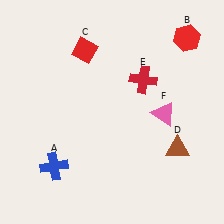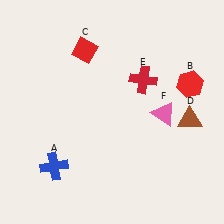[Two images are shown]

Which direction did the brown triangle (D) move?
The brown triangle (D) moved up.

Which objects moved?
The objects that moved are: the red hexagon (B), the brown triangle (D).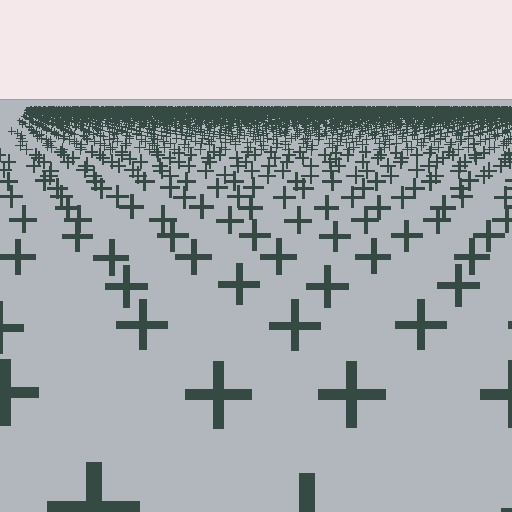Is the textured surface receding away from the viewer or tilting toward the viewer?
The surface is receding away from the viewer. Texture elements get smaller and denser toward the top.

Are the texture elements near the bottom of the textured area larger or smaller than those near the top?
Larger. Near the bottom, elements are closer to the viewer and appear at a bigger on-screen size.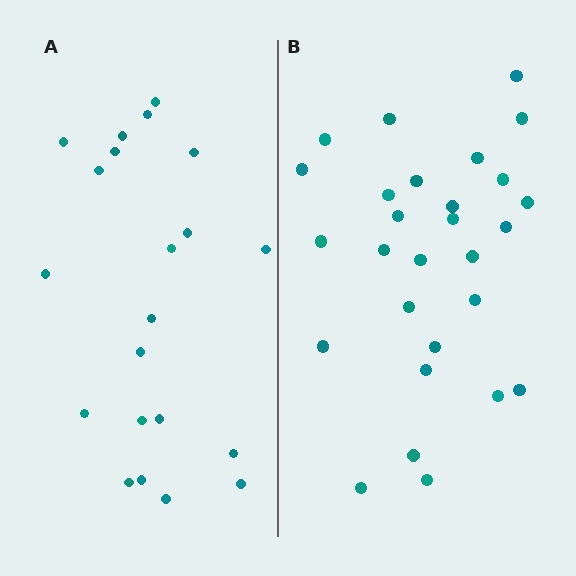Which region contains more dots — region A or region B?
Region B (the right region) has more dots.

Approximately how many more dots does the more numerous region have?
Region B has roughly 8 or so more dots than region A.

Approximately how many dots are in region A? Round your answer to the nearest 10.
About 20 dots. (The exact count is 21, which rounds to 20.)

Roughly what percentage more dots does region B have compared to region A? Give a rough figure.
About 35% more.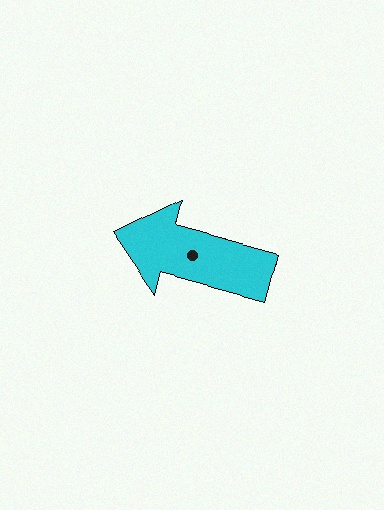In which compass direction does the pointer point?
West.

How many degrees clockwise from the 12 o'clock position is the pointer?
Approximately 285 degrees.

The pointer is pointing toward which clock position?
Roughly 9 o'clock.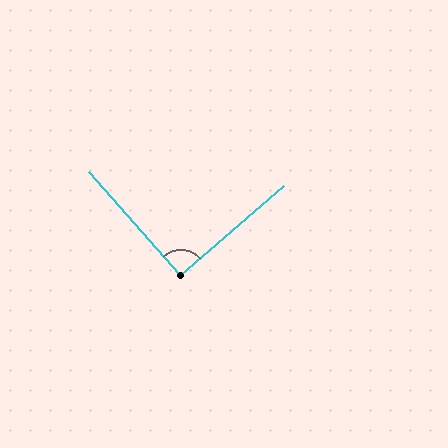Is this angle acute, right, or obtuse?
It is approximately a right angle.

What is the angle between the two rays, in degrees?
Approximately 91 degrees.